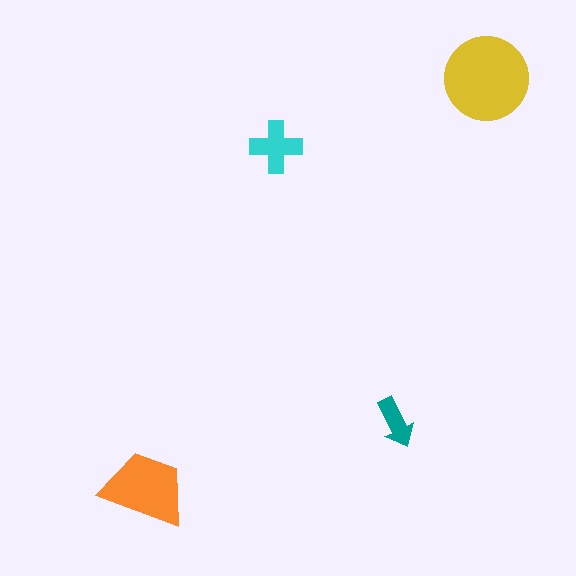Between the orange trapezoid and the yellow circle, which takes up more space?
The yellow circle.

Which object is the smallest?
The teal arrow.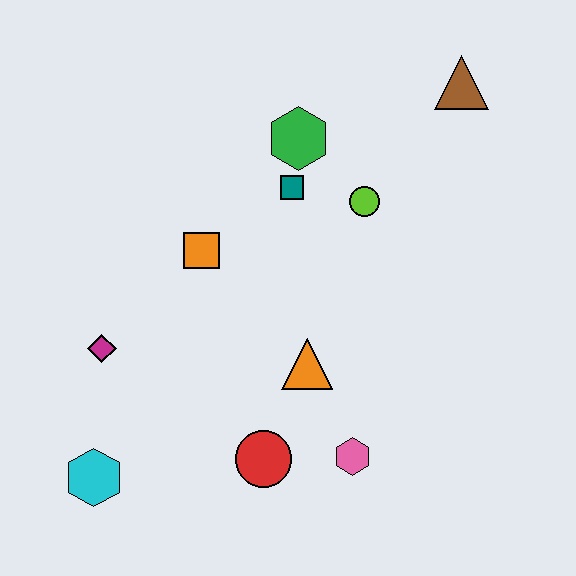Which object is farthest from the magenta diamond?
The brown triangle is farthest from the magenta diamond.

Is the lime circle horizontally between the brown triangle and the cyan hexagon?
Yes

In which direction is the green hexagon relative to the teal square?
The green hexagon is above the teal square.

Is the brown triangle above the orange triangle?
Yes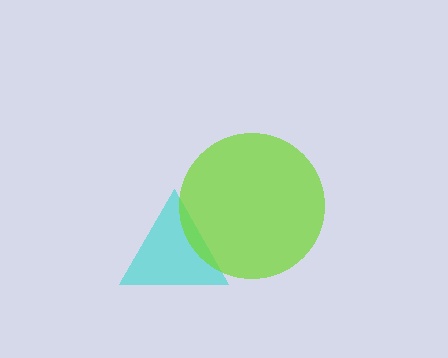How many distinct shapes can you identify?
There are 2 distinct shapes: a cyan triangle, a lime circle.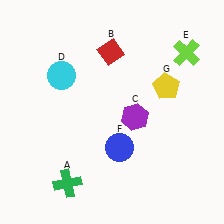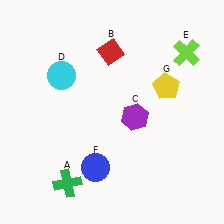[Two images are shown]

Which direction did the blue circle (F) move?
The blue circle (F) moved left.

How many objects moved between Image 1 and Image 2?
1 object moved between the two images.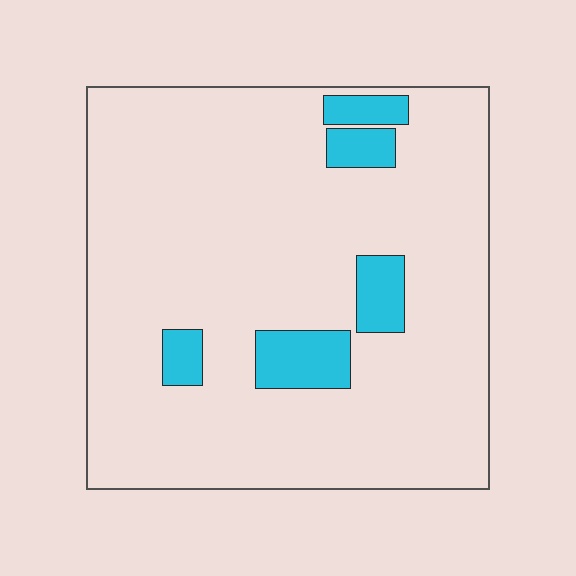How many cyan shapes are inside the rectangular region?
5.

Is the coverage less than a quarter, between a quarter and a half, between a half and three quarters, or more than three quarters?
Less than a quarter.